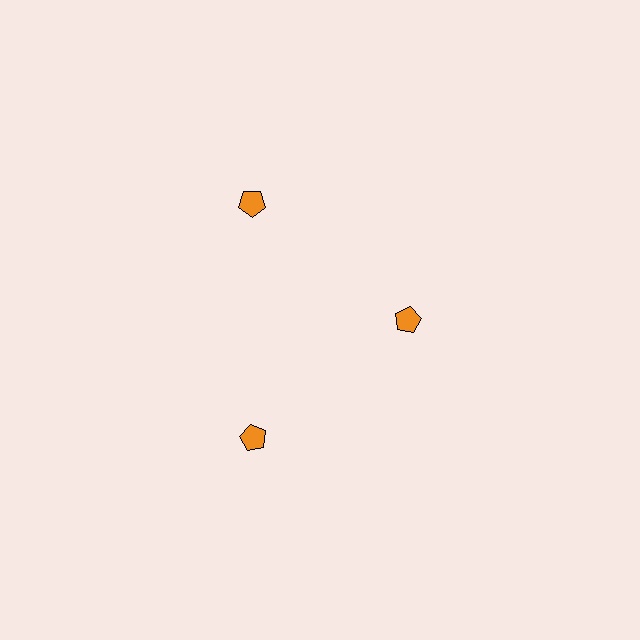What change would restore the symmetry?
The symmetry would be restored by moving it outward, back onto the ring so that all 3 pentagons sit at equal angles and equal distance from the center.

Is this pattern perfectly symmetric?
No. The 3 orange pentagons are arranged in a ring, but one element near the 3 o'clock position is pulled inward toward the center, breaking the 3-fold rotational symmetry.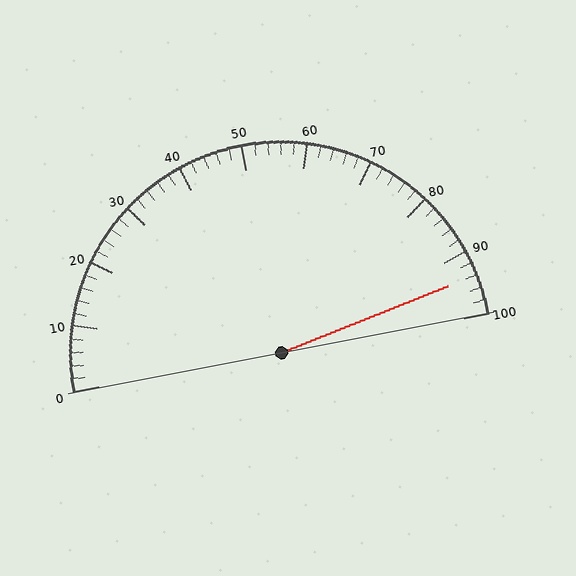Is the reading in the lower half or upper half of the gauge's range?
The reading is in the upper half of the range (0 to 100).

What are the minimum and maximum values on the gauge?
The gauge ranges from 0 to 100.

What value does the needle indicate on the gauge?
The needle indicates approximately 94.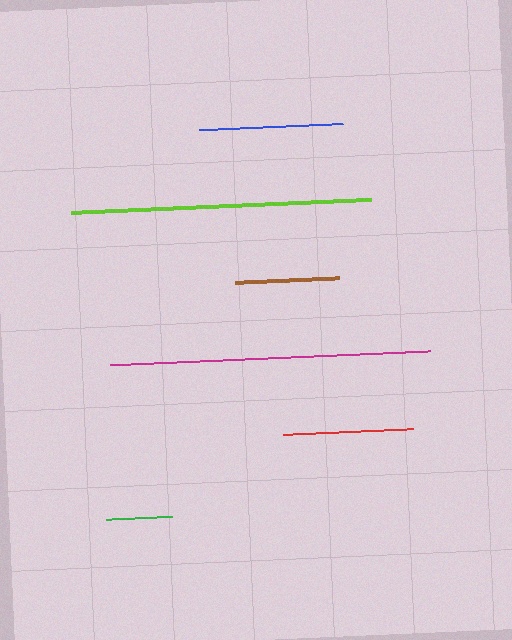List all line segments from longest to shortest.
From longest to shortest: magenta, lime, blue, red, brown, green.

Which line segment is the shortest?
The green line is the shortest at approximately 66 pixels.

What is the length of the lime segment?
The lime segment is approximately 300 pixels long.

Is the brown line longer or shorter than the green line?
The brown line is longer than the green line.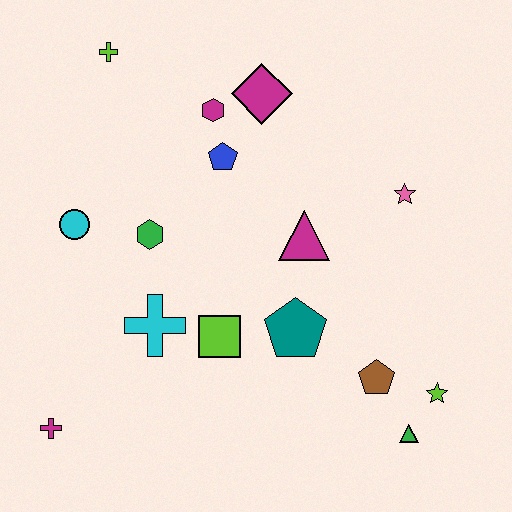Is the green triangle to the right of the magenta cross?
Yes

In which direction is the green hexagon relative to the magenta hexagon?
The green hexagon is below the magenta hexagon.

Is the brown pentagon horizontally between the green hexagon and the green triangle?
Yes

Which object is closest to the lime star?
The green triangle is closest to the lime star.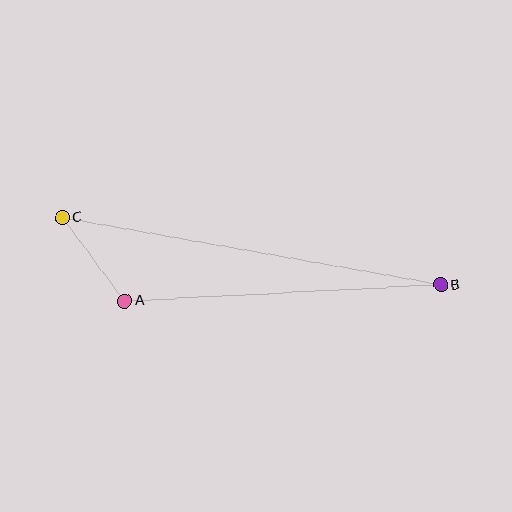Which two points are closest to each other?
Points A and C are closest to each other.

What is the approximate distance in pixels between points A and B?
The distance between A and B is approximately 316 pixels.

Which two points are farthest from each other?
Points B and C are farthest from each other.